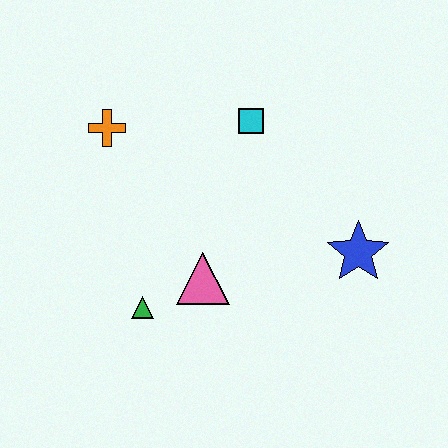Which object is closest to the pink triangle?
The green triangle is closest to the pink triangle.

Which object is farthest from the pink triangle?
The orange cross is farthest from the pink triangle.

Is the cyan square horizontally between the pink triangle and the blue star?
Yes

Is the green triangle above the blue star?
No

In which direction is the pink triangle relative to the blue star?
The pink triangle is to the left of the blue star.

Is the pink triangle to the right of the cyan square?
No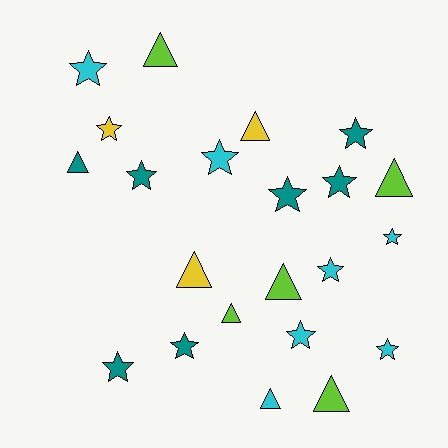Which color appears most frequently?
Teal, with 7 objects.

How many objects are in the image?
There are 22 objects.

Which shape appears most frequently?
Star, with 13 objects.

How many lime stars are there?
There are no lime stars.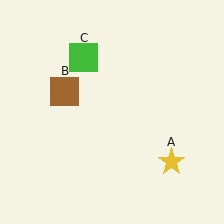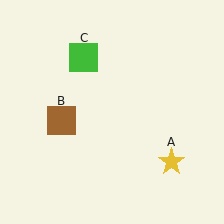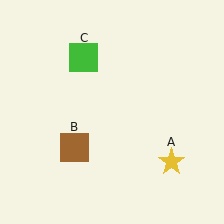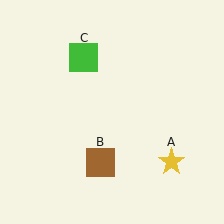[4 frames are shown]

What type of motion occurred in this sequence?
The brown square (object B) rotated counterclockwise around the center of the scene.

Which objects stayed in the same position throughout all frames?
Yellow star (object A) and green square (object C) remained stationary.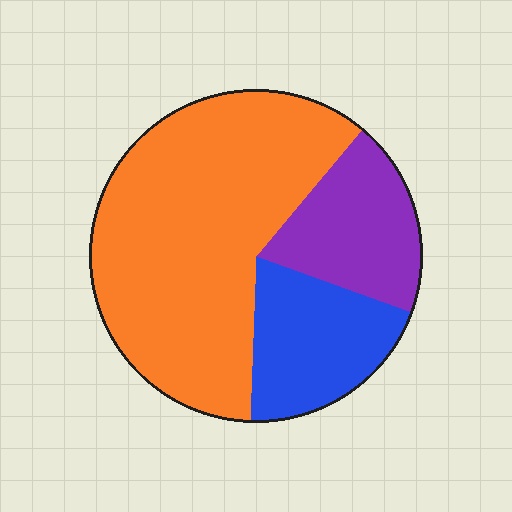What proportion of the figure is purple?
Purple covers 19% of the figure.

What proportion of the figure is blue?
Blue takes up about one fifth (1/5) of the figure.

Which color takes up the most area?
Orange, at roughly 60%.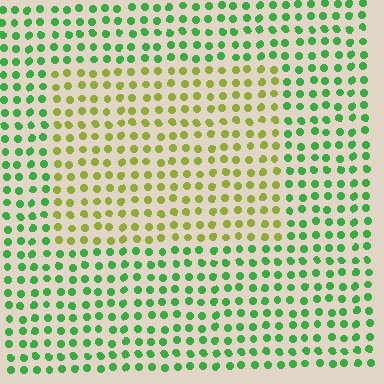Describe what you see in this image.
The image is filled with small green elements in a uniform arrangement. A rectangle-shaped region is visible where the elements are tinted to a slightly different hue, forming a subtle color boundary.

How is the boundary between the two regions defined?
The boundary is defined purely by a slight shift in hue (about 49 degrees). Spacing, size, and orientation are identical on both sides.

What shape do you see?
I see a rectangle.